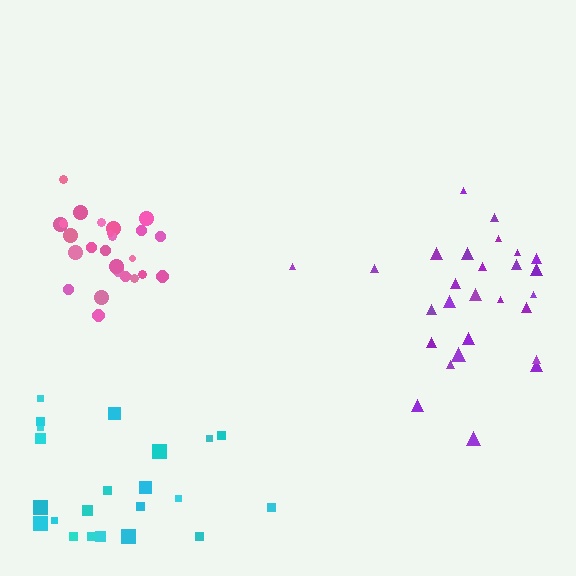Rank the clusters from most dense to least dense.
pink, purple, cyan.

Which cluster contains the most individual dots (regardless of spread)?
Purple (27).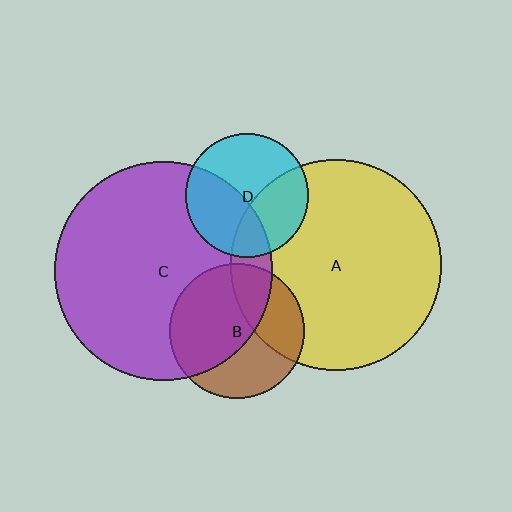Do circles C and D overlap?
Yes.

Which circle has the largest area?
Circle C (purple).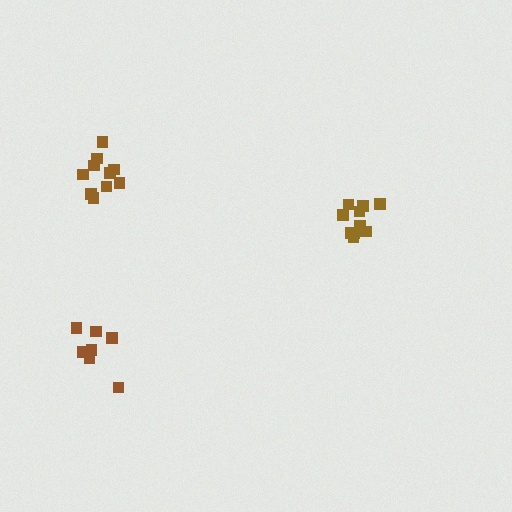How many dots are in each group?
Group 1: 10 dots, Group 2: 10 dots, Group 3: 7 dots (27 total).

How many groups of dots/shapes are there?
There are 3 groups.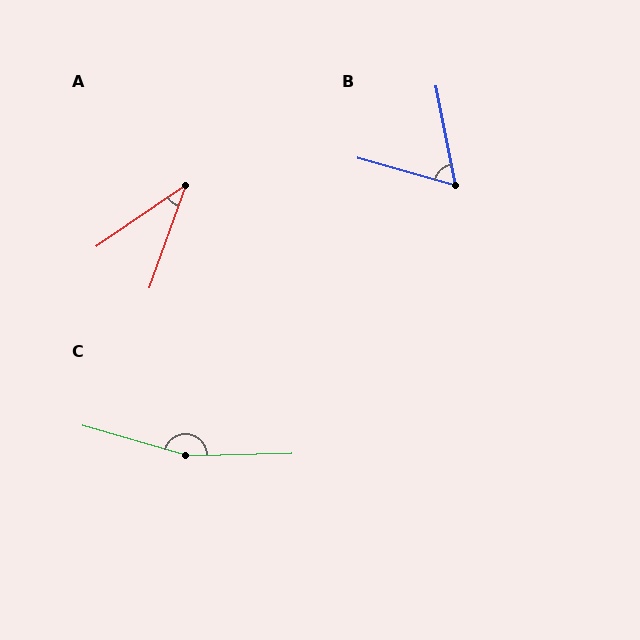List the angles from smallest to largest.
A (36°), B (63°), C (163°).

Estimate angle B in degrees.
Approximately 63 degrees.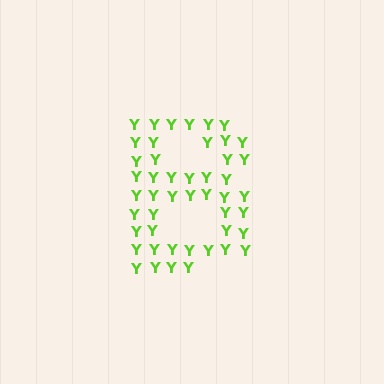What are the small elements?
The small elements are letter Y's.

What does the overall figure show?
The overall figure shows the letter B.